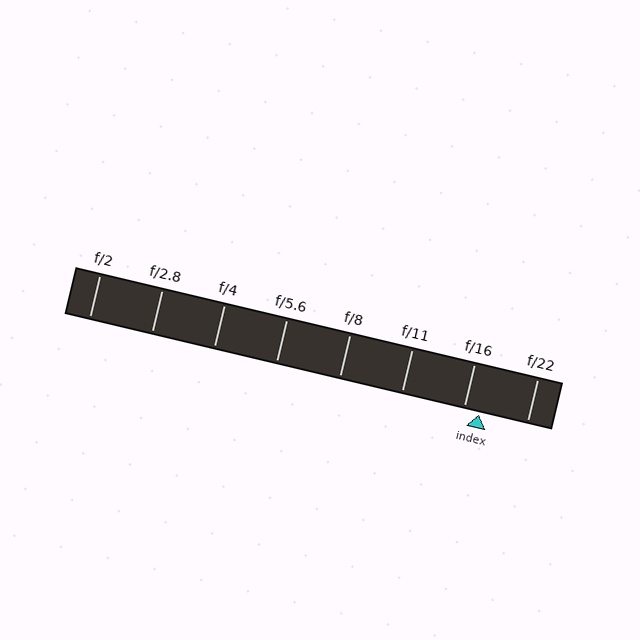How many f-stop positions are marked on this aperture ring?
There are 8 f-stop positions marked.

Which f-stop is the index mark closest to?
The index mark is closest to f/16.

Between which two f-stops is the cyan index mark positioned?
The index mark is between f/16 and f/22.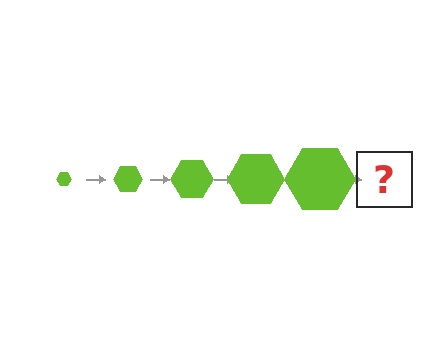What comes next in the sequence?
The next element should be a lime hexagon, larger than the previous one.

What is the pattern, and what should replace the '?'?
The pattern is that the hexagon gets progressively larger each step. The '?' should be a lime hexagon, larger than the previous one.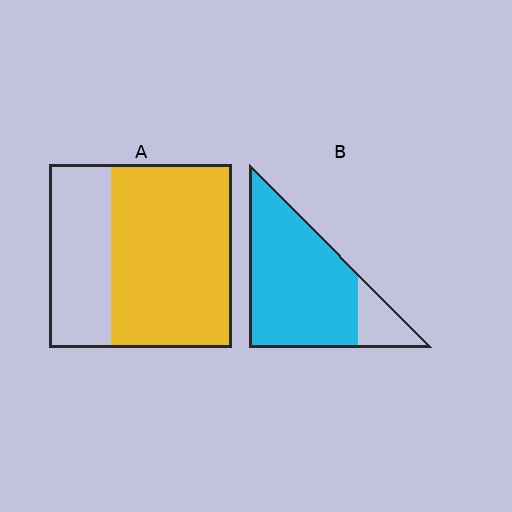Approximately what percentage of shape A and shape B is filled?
A is approximately 65% and B is approximately 85%.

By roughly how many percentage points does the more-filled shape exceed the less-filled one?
By roughly 15 percentage points (B over A).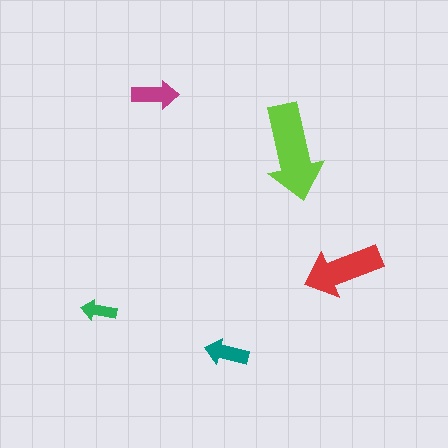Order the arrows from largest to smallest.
the lime one, the red one, the magenta one, the teal one, the green one.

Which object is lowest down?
The teal arrow is bottommost.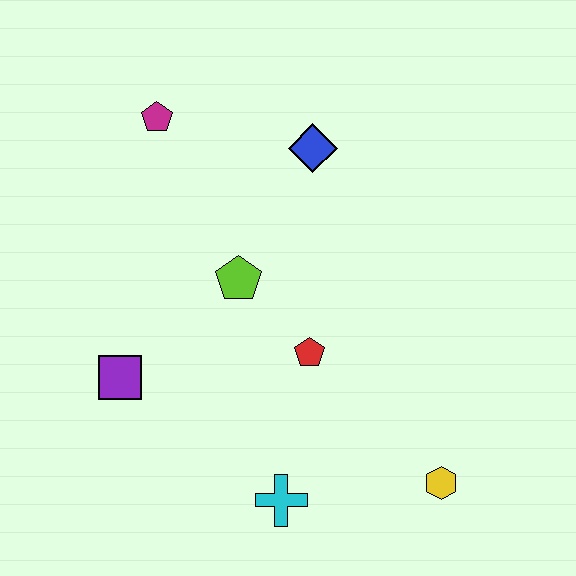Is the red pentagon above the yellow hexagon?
Yes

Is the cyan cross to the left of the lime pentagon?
No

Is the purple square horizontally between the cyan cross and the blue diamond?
No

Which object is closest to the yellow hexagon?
The cyan cross is closest to the yellow hexagon.